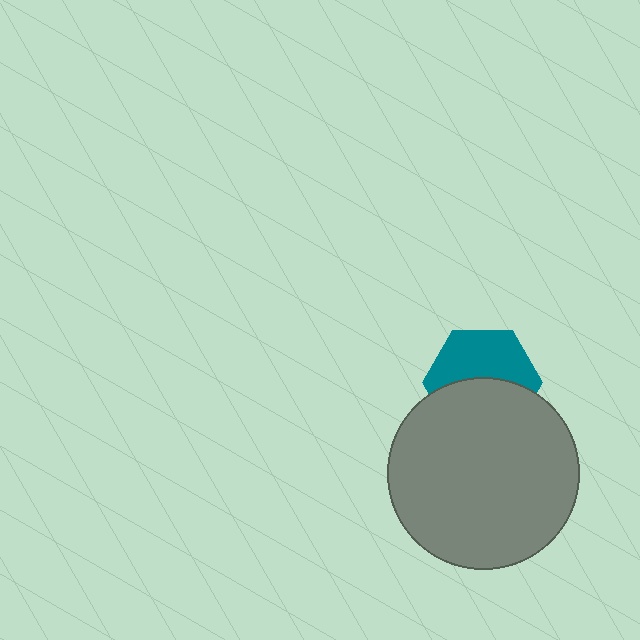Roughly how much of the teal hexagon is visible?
About half of it is visible (roughly 51%).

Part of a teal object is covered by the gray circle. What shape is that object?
It is a hexagon.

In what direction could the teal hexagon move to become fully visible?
The teal hexagon could move up. That would shift it out from behind the gray circle entirely.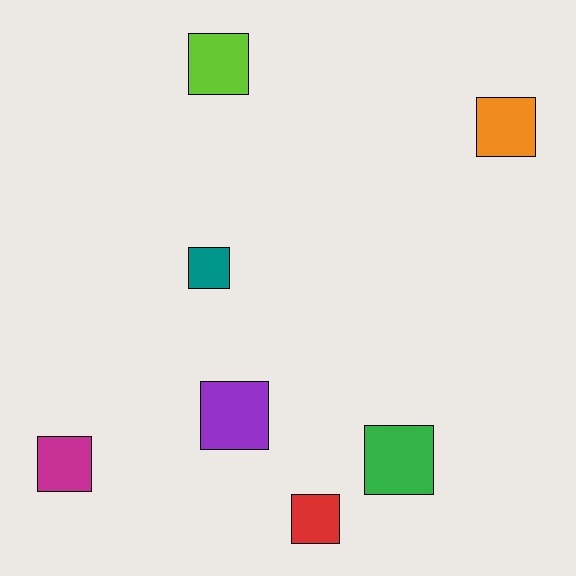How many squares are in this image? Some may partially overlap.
There are 7 squares.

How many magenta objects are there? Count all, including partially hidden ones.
There is 1 magenta object.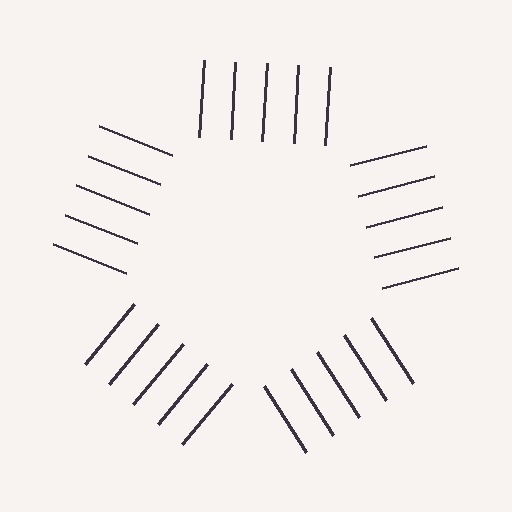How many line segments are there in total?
25 — 5 along each of the 5 edges.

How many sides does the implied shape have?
5 sides — the line-ends trace a pentagon.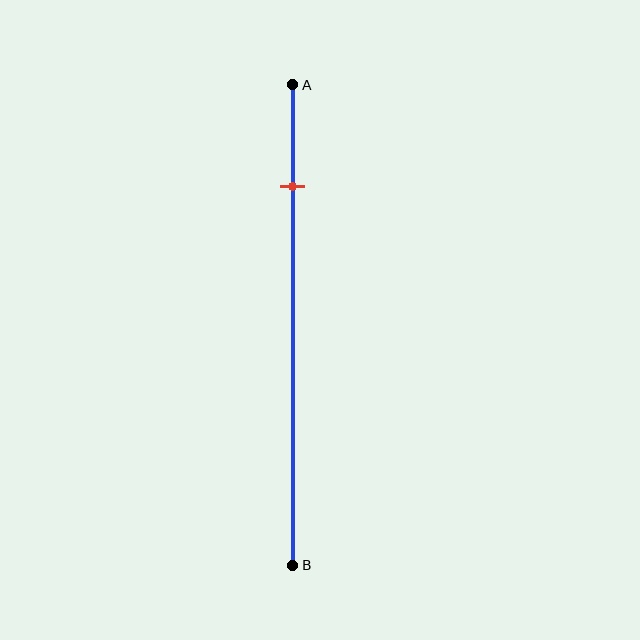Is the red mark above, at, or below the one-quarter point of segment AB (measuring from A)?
The red mark is above the one-quarter point of segment AB.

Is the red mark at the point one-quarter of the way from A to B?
No, the mark is at about 20% from A, not at the 25% one-quarter point.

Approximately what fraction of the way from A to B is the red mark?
The red mark is approximately 20% of the way from A to B.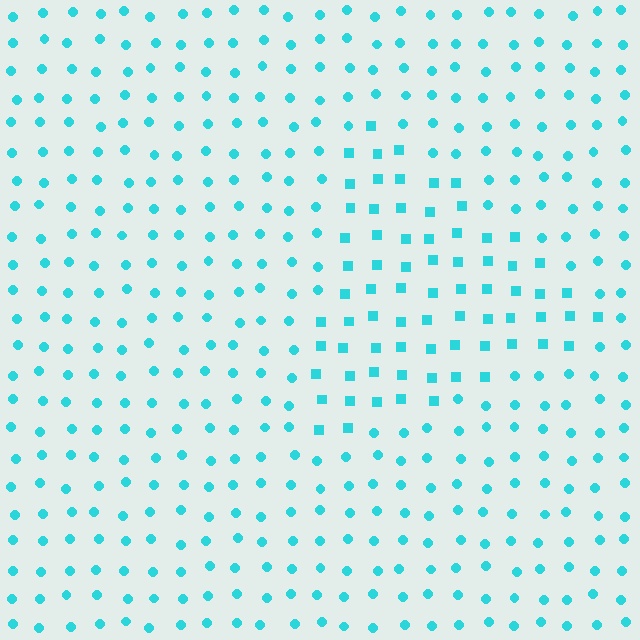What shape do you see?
I see a triangle.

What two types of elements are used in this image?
The image uses squares inside the triangle region and circles outside it.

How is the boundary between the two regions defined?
The boundary is defined by a change in element shape: squares inside vs. circles outside. All elements share the same color and spacing.